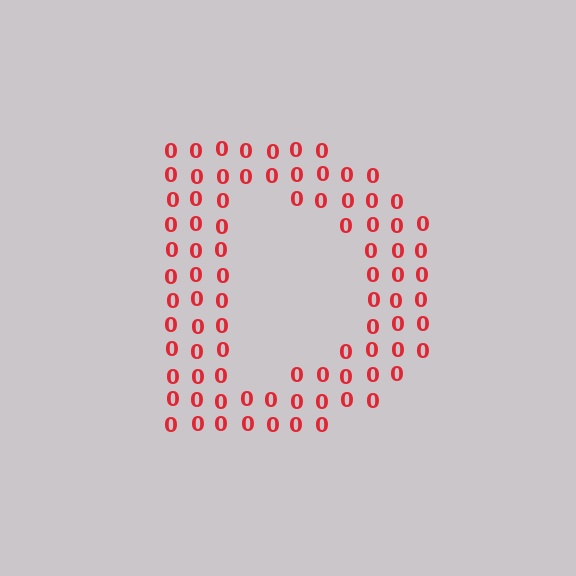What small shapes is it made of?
It is made of small digit 0's.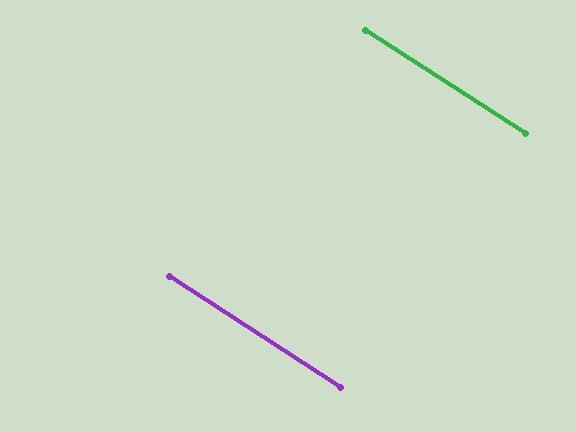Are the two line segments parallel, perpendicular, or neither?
Parallel — their directions differ by only 0.6°.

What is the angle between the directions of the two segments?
Approximately 1 degree.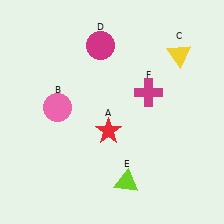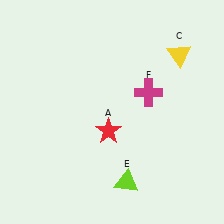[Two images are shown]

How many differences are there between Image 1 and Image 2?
There are 2 differences between the two images.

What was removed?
The pink circle (B), the magenta circle (D) were removed in Image 2.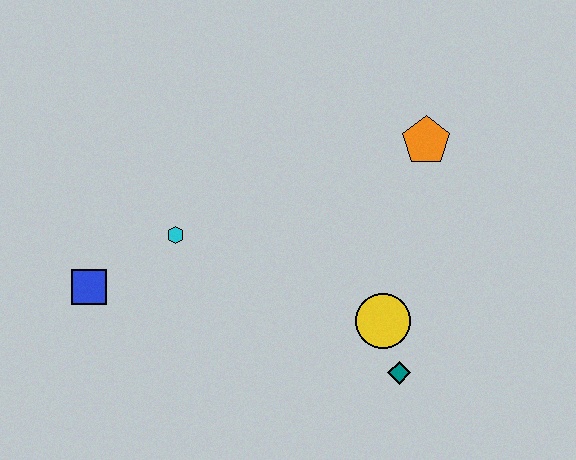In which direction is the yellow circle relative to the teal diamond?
The yellow circle is above the teal diamond.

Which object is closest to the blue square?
The cyan hexagon is closest to the blue square.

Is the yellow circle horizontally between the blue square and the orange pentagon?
Yes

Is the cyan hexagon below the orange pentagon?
Yes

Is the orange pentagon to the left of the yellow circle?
No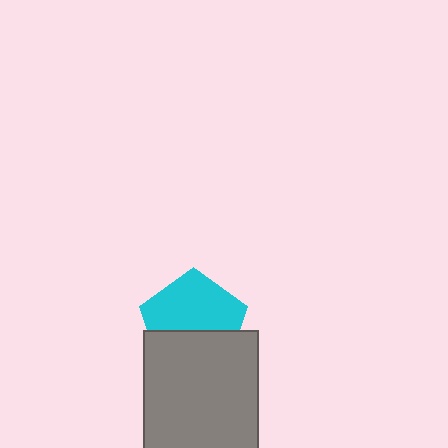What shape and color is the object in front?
The object in front is a gray rectangle.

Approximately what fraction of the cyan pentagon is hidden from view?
Roughly 42% of the cyan pentagon is hidden behind the gray rectangle.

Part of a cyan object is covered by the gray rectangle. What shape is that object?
It is a pentagon.